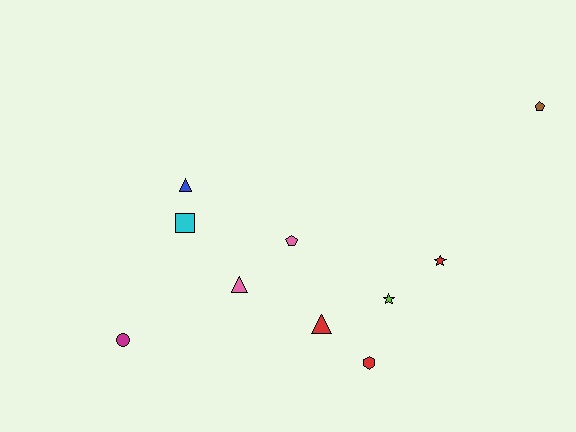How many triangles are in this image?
There are 3 triangles.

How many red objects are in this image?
There are 3 red objects.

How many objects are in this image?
There are 10 objects.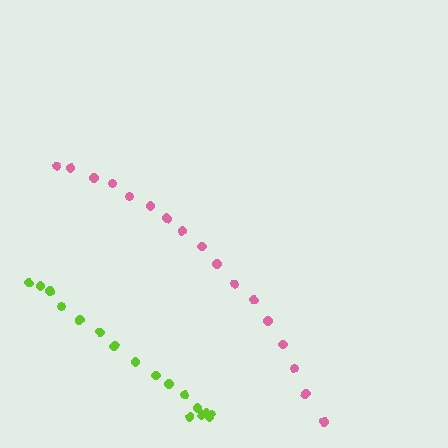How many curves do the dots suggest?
There are 2 distinct paths.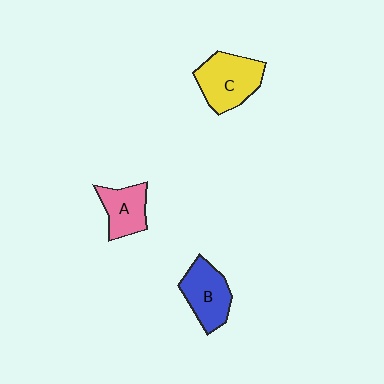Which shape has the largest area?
Shape C (yellow).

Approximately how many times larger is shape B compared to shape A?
Approximately 1.2 times.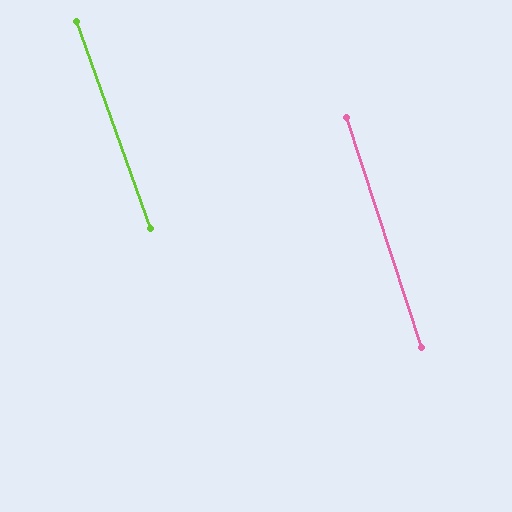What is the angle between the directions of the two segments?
Approximately 1 degree.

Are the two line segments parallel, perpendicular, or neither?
Parallel — their directions differ by only 1.4°.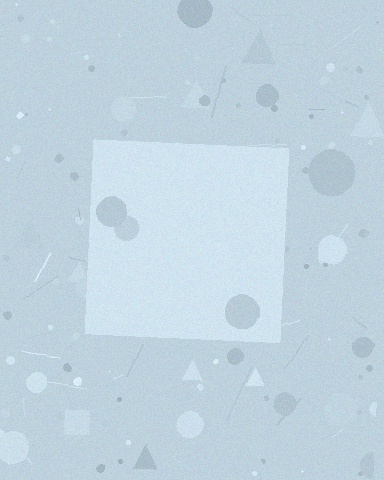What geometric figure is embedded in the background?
A square is embedded in the background.